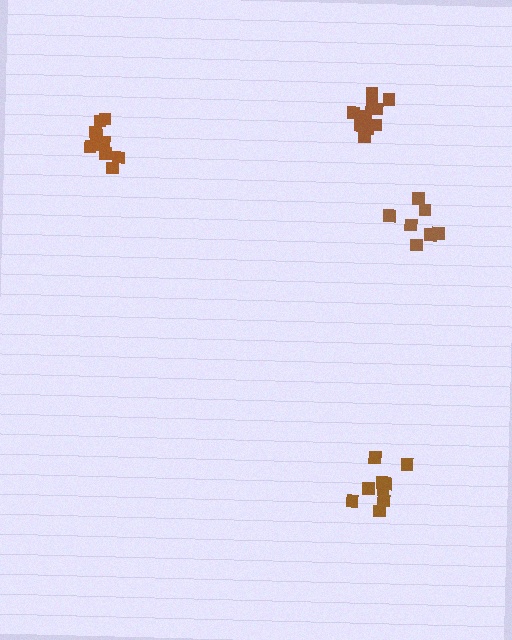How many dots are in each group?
Group 1: 10 dots, Group 2: 9 dots, Group 3: 10 dots, Group 4: 7 dots (36 total).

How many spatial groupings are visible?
There are 4 spatial groupings.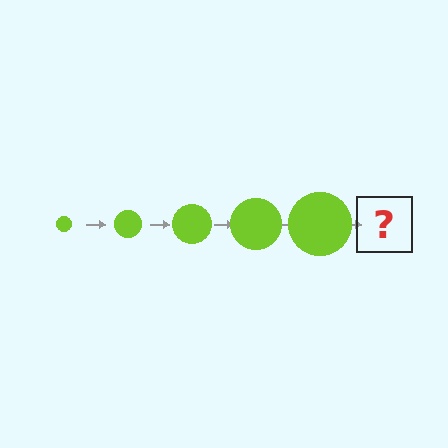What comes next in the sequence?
The next element should be a lime circle, larger than the previous one.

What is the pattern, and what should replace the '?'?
The pattern is that the circle gets progressively larger each step. The '?' should be a lime circle, larger than the previous one.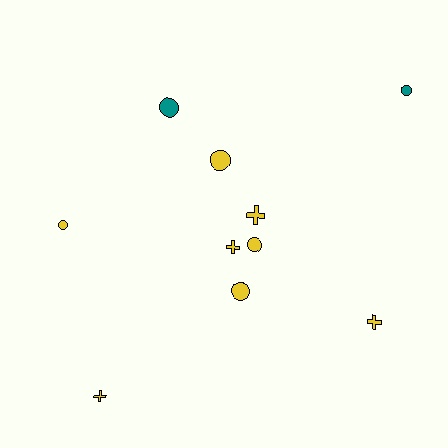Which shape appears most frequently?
Circle, with 6 objects.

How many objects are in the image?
There are 10 objects.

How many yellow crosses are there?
There are 4 yellow crosses.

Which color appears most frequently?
Yellow, with 8 objects.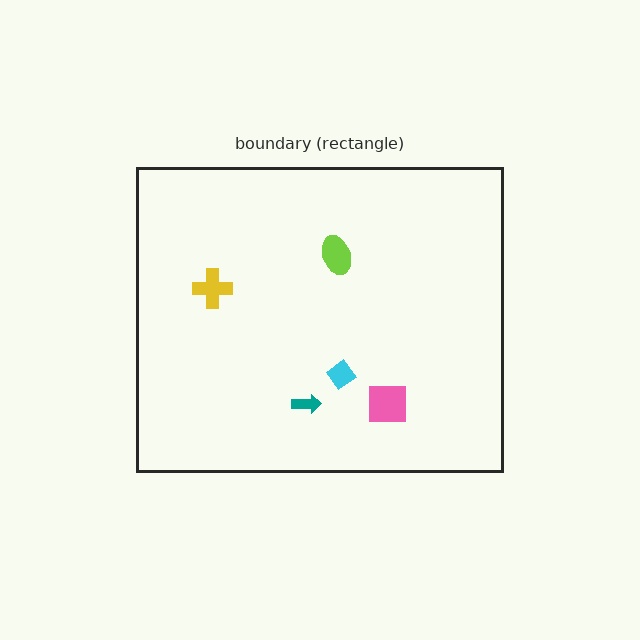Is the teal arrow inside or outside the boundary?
Inside.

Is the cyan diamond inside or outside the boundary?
Inside.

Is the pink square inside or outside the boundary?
Inside.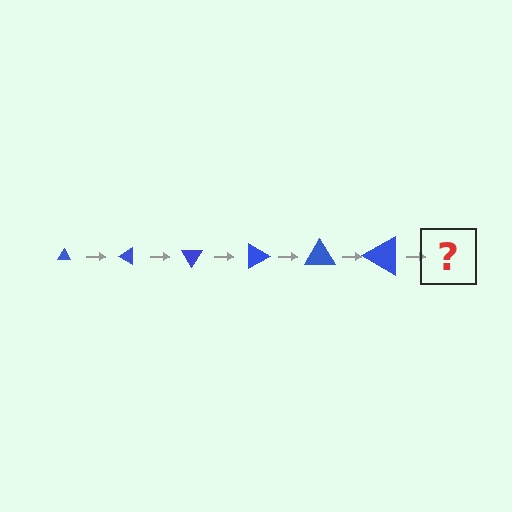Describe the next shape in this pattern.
It should be a triangle, larger than the previous one and rotated 180 degrees from the start.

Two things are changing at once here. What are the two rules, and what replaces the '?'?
The two rules are that the triangle grows larger each step and it rotates 30 degrees each step. The '?' should be a triangle, larger than the previous one and rotated 180 degrees from the start.